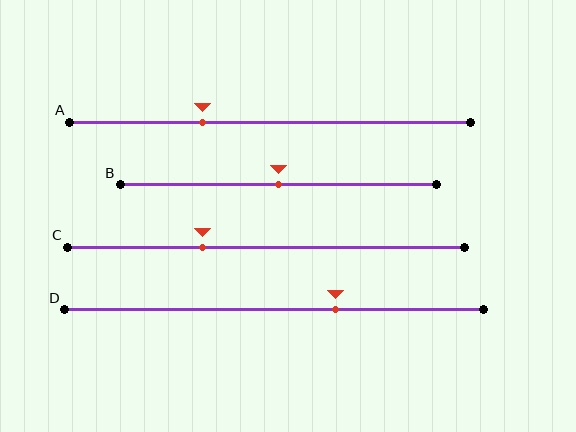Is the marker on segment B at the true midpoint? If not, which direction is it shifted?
Yes, the marker on segment B is at the true midpoint.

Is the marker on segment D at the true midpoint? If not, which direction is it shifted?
No, the marker on segment D is shifted to the right by about 15% of the segment length.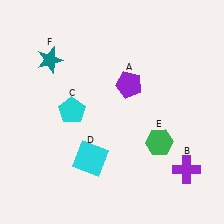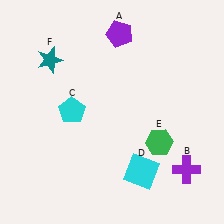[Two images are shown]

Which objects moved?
The objects that moved are: the purple pentagon (A), the cyan square (D).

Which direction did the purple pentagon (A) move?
The purple pentagon (A) moved up.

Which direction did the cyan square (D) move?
The cyan square (D) moved right.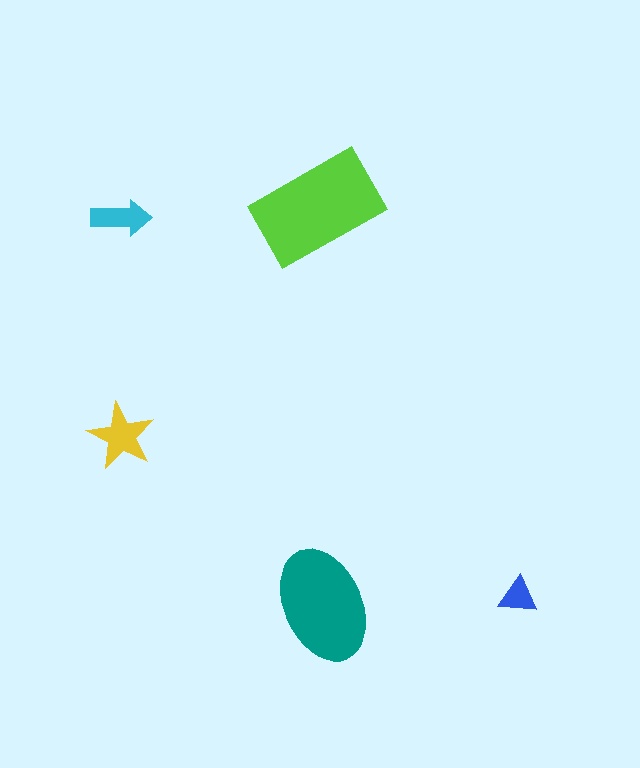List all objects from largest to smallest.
The lime rectangle, the teal ellipse, the yellow star, the cyan arrow, the blue triangle.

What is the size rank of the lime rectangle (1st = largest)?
1st.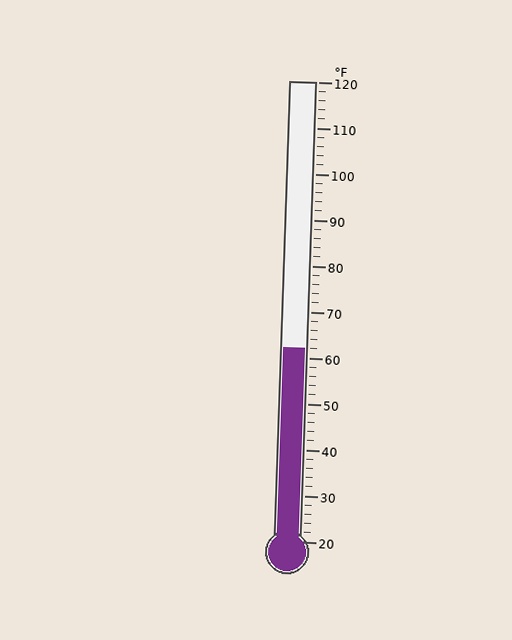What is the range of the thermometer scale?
The thermometer scale ranges from 20°F to 120°F.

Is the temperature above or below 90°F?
The temperature is below 90°F.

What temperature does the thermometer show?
The thermometer shows approximately 62°F.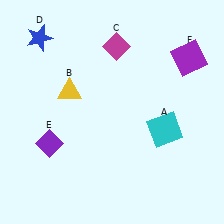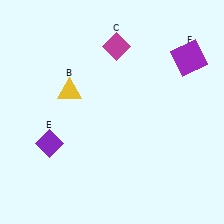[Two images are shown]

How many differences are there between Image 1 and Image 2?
There are 2 differences between the two images.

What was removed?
The cyan square (A), the blue star (D) were removed in Image 2.